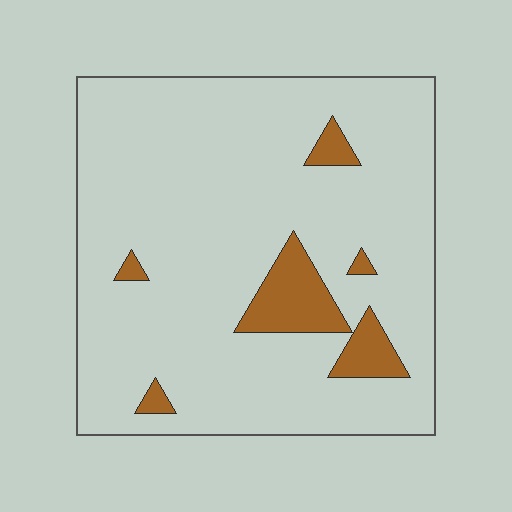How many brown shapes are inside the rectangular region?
6.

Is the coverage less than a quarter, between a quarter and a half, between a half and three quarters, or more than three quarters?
Less than a quarter.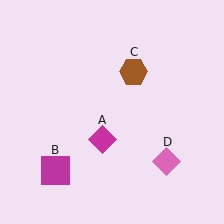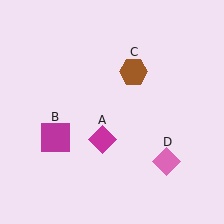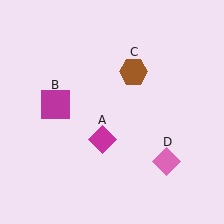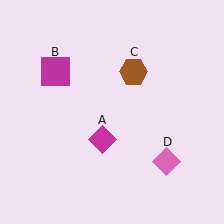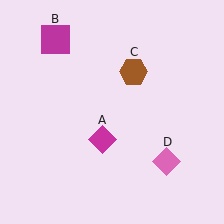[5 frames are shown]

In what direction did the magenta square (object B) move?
The magenta square (object B) moved up.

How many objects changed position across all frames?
1 object changed position: magenta square (object B).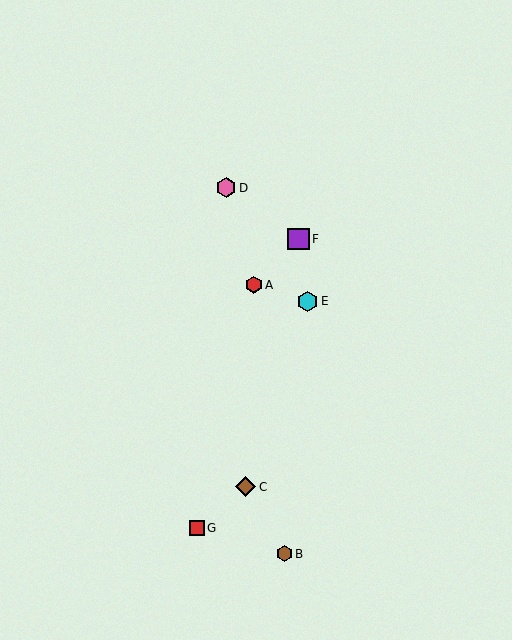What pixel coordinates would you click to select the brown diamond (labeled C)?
Click at (246, 487) to select the brown diamond C.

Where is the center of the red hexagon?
The center of the red hexagon is at (254, 285).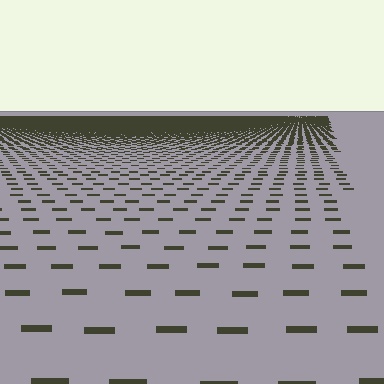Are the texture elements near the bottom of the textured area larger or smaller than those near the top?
Larger. Near the bottom, elements are closer to the viewer and appear at a bigger on-screen size.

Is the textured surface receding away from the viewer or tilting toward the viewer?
The surface is receding away from the viewer. Texture elements get smaller and denser toward the top.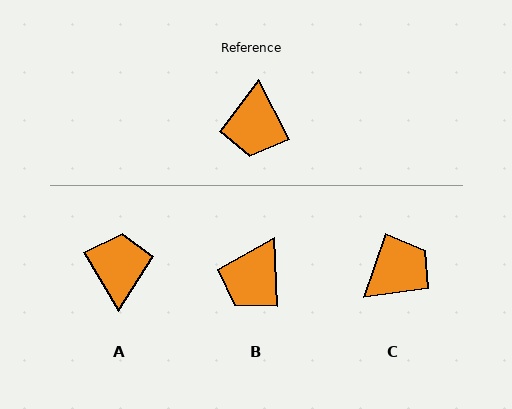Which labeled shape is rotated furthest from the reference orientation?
A, about 176 degrees away.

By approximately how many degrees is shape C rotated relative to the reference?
Approximately 135 degrees counter-clockwise.